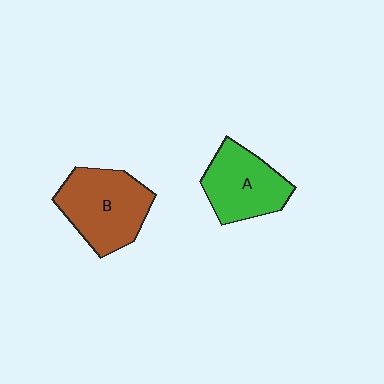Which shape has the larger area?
Shape B (brown).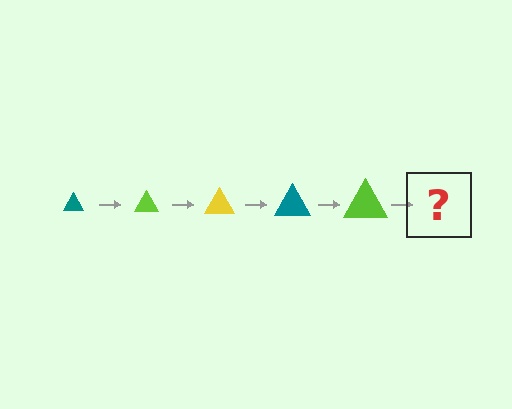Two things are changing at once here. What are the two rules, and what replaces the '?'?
The two rules are that the triangle grows larger each step and the color cycles through teal, lime, and yellow. The '?' should be a yellow triangle, larger than the previous one.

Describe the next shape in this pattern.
It should be a yellow triangle, larger than the previous one.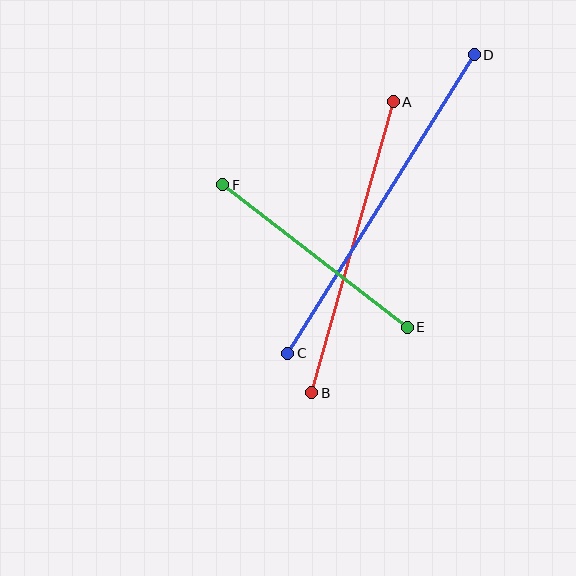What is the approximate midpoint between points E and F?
The midpoint is at approximately (315, 256) pixels.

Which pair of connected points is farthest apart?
Points C and D are farthest apart.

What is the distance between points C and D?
The distance is approximately 352 pixels.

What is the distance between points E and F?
The distance is approximately 233 pixels.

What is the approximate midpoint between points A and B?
The midpoint is at approximately (353, 247) pixels.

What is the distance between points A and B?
The distance is approximately 302 pixels.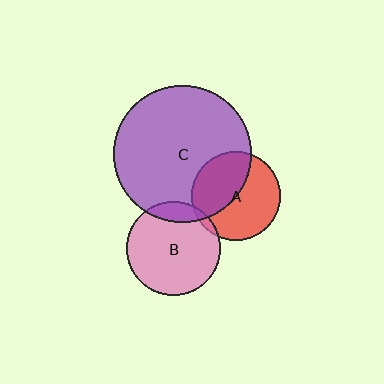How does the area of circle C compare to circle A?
Approximately 2.4 times.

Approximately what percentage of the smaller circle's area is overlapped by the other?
Approximately 5%.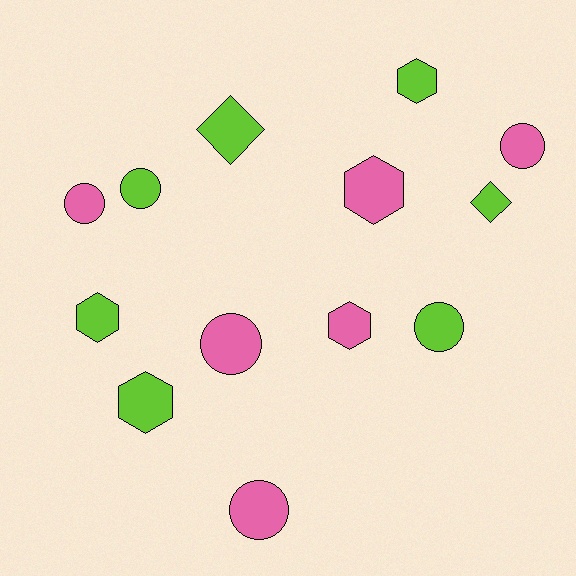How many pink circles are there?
There are 4 pink circles.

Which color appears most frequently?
Lime, with 7 objects.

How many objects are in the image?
There are 13 objects.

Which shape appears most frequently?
Circle, with 6 objects.